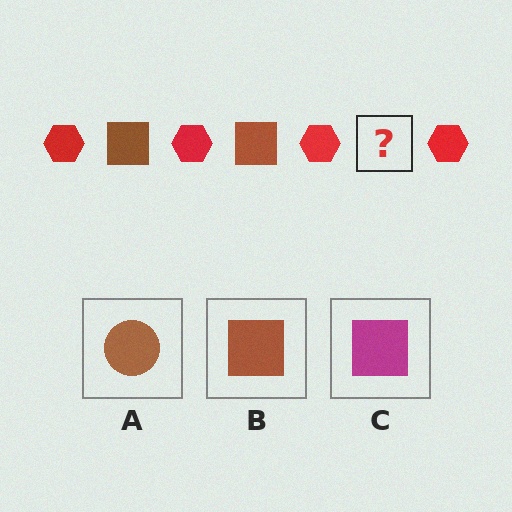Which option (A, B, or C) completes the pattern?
B.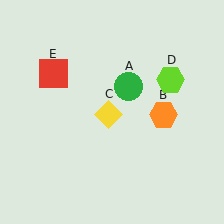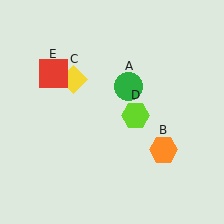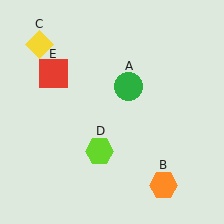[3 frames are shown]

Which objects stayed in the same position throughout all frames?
Green circle (object A) and red square (object E) remained stationary.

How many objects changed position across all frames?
3 objects changed position: orange hexagon (object B), yellow diamond (object C), lime hexagon (object D).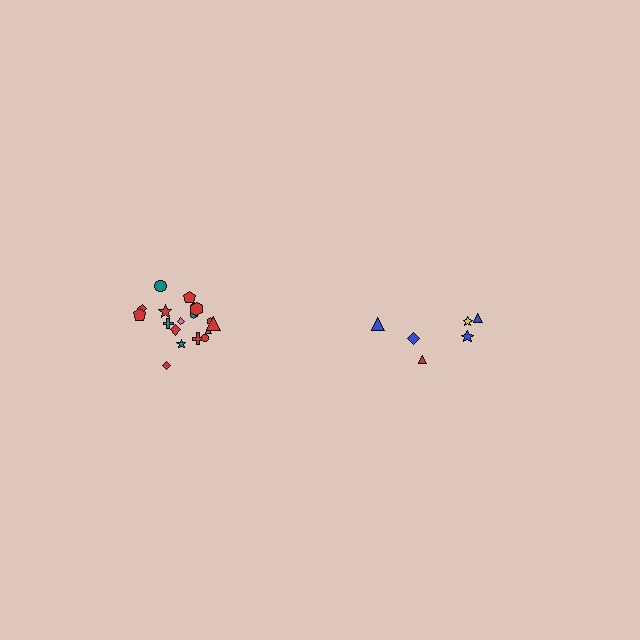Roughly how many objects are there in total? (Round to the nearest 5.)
Roughly 25 objects in total.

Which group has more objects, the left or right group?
The left group.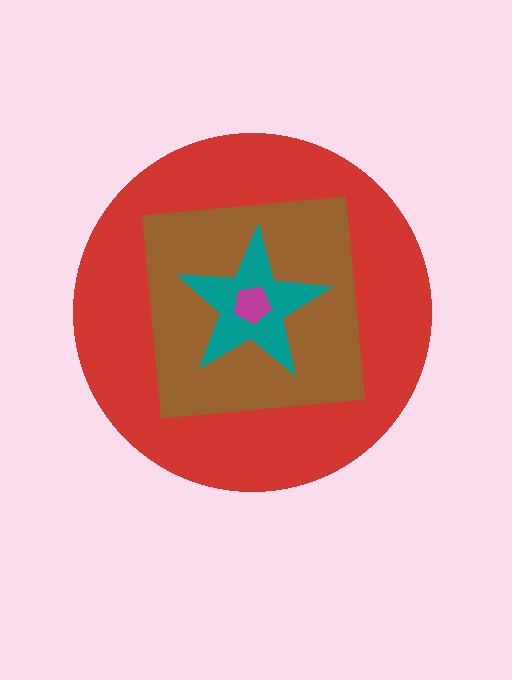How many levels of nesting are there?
4.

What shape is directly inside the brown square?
The teal star.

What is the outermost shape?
The red circle.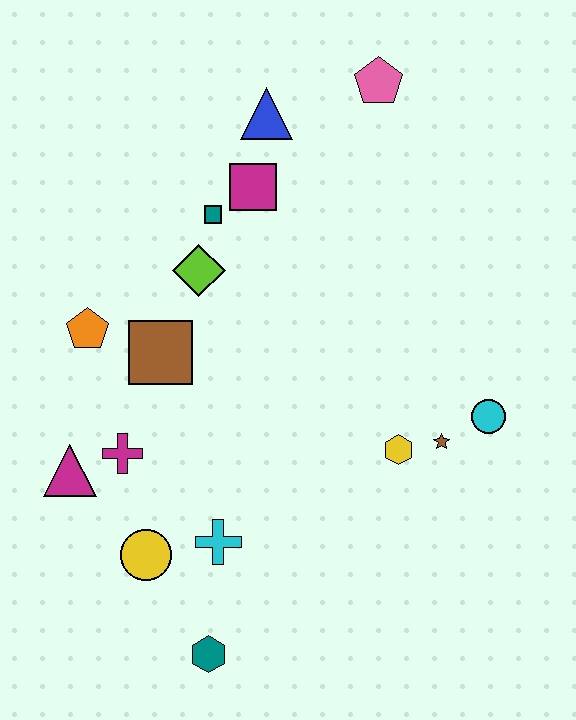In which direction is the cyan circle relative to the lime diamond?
The cyan circle is to the right of the lime diamond.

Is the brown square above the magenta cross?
Yes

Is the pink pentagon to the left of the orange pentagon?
No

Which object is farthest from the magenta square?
The teal hexagon is farthest from the magenta square.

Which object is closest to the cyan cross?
The yellow circle is closest to the cyan cross.